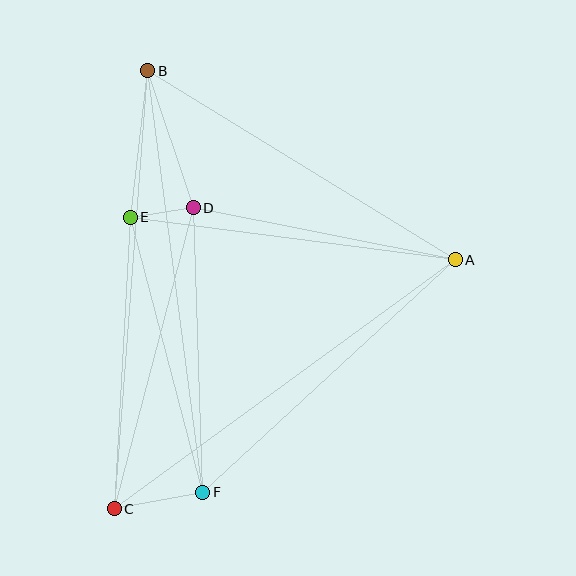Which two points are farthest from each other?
Points B and C are farthest from each other.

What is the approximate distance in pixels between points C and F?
The distance between C and F is approximately 90 pixels.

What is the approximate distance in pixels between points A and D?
The distance between A and D is approximately 267 pixels.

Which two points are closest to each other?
Points D and E are closest to each other.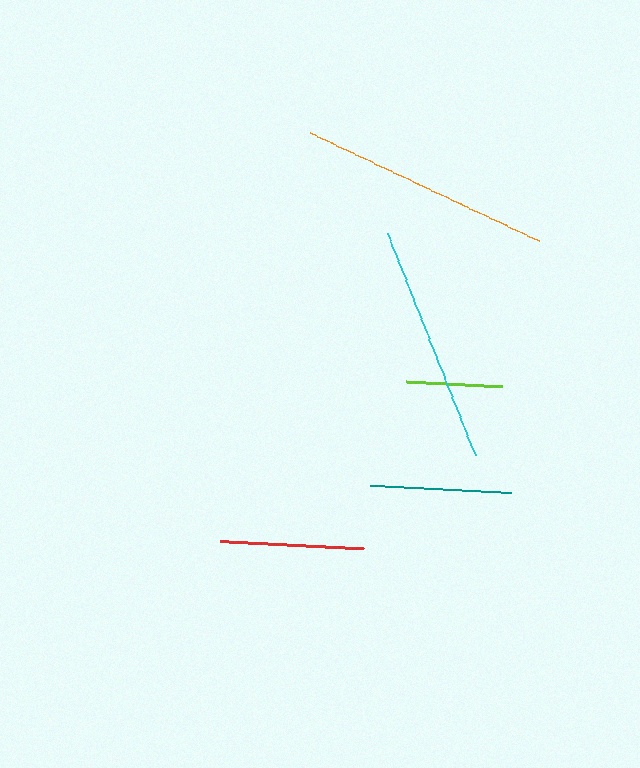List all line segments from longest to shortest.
From longest to shortest: orange, cyan, red, teal, lime.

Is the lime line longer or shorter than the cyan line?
The cyan line is longer than the lime line.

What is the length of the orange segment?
The orange segment is approximately 253 pixels long.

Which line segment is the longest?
The orange line is the longest at approximately 253 pixels.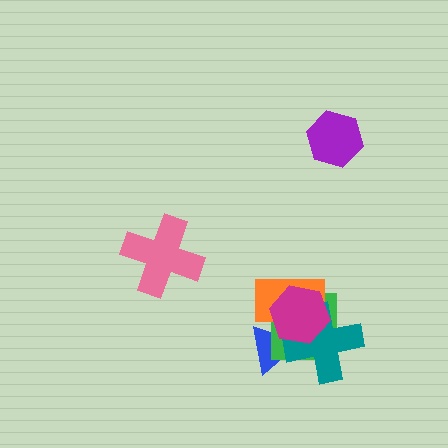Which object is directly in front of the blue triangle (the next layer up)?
The green square is directly in front of the blue triangle.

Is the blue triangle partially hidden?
Yes, it is partially covered by another shape.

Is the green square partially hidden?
Yes, it is partially covered by another shape.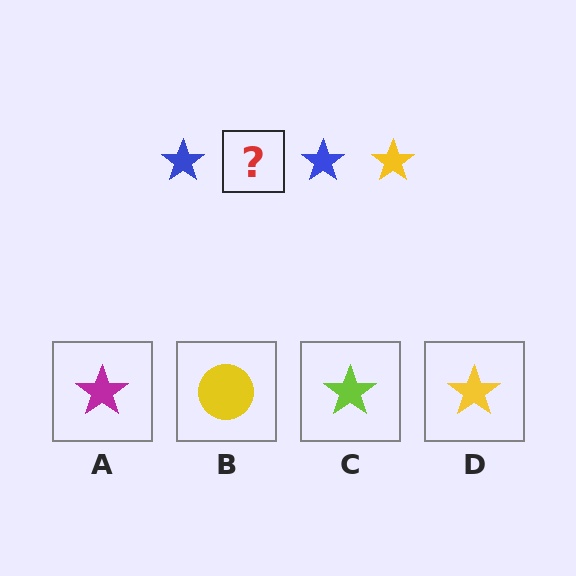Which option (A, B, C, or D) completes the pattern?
D.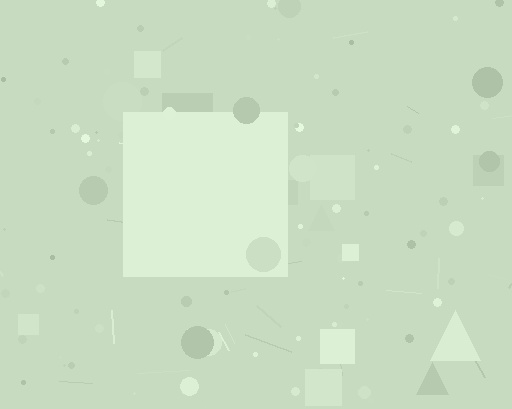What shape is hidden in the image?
A square is hidden in the image.